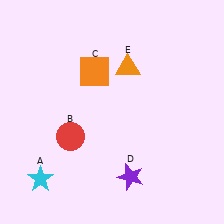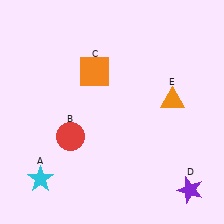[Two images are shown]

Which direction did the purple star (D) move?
The purple star (D) moved right.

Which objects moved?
The objects that moved are: the purple star (D), the orange triangle (E).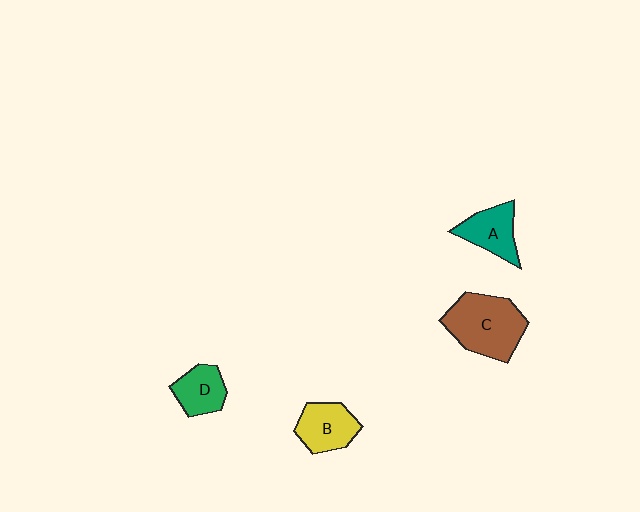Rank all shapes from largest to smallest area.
From largest to smallest: C (brown), B (yellow), A (teal), D (green).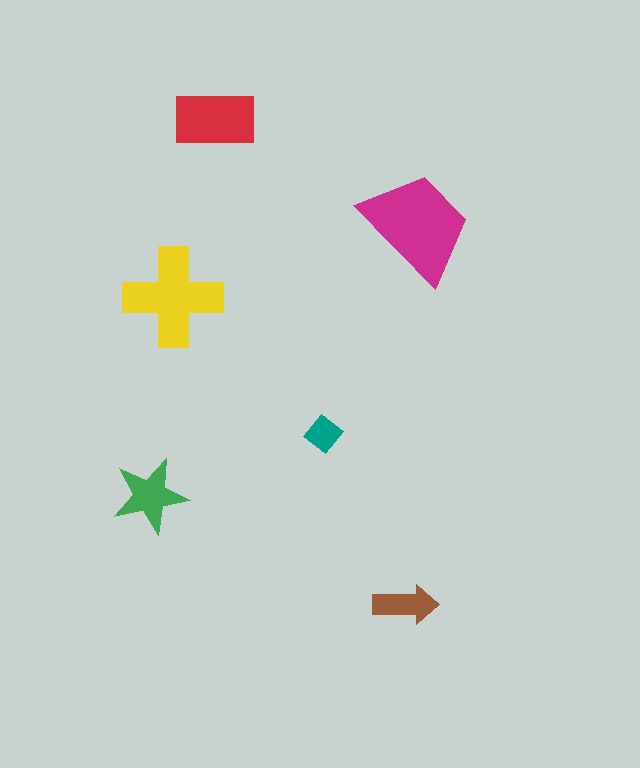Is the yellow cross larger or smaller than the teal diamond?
Larger.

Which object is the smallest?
The teal diamond.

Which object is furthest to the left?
The green star is leftmost.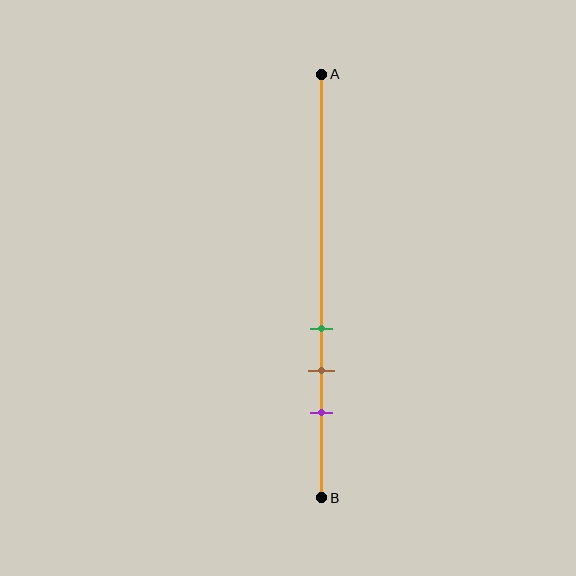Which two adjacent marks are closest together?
The green and brown marks are the closest adjacent pair.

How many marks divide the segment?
There are 3 marks dividing the segment.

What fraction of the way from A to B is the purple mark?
The purple mark is approximately 80% (0.8) of the way from A to B.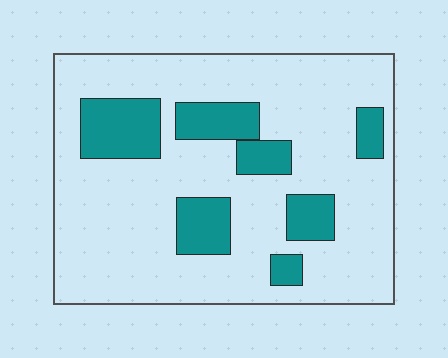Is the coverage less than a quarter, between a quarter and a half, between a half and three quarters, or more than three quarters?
Less than a quarter.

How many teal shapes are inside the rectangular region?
7.